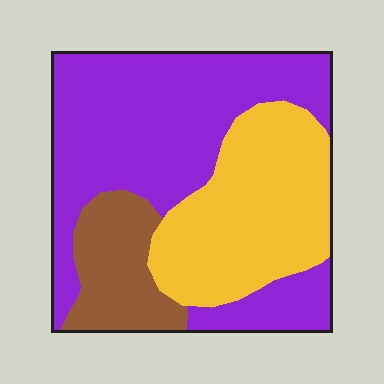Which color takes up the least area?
Brown, at roughly 15%.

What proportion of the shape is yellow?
Yellow takes up about one third (1/3) of the shape.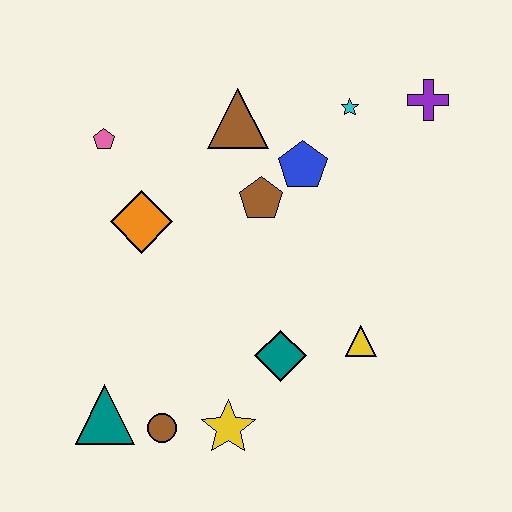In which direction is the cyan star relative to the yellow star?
The cyan star is above the yellow star.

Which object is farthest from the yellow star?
The purple cross is farthest from the yellow star.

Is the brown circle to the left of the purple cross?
Yes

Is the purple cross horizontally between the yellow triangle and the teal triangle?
No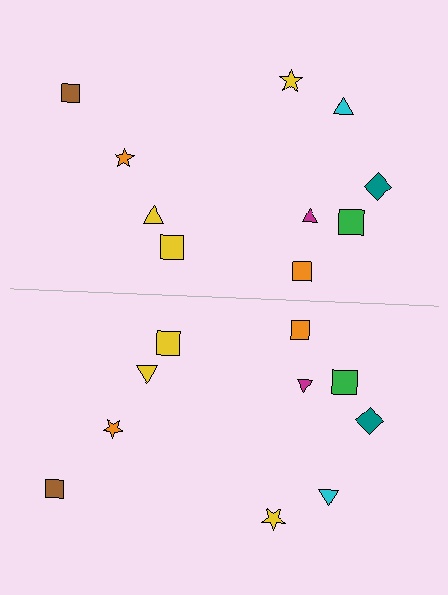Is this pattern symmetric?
Yes, this pattern has bilateral (reflection) symmetry.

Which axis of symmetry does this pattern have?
The pattern has a horizontal axis of symmetry running through the center of the image.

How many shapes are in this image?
There are 20 shapes in this image.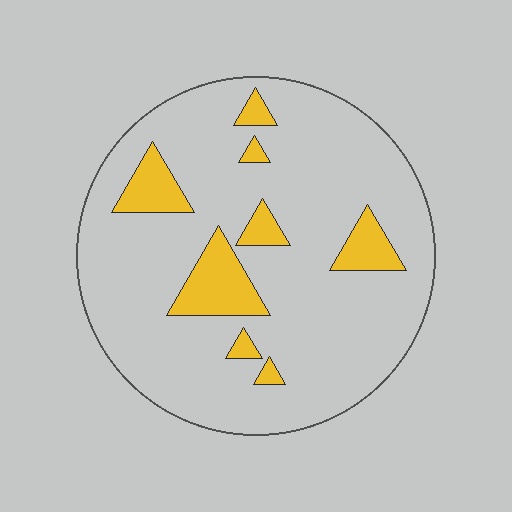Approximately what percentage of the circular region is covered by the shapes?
Approximately 15%.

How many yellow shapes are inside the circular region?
8.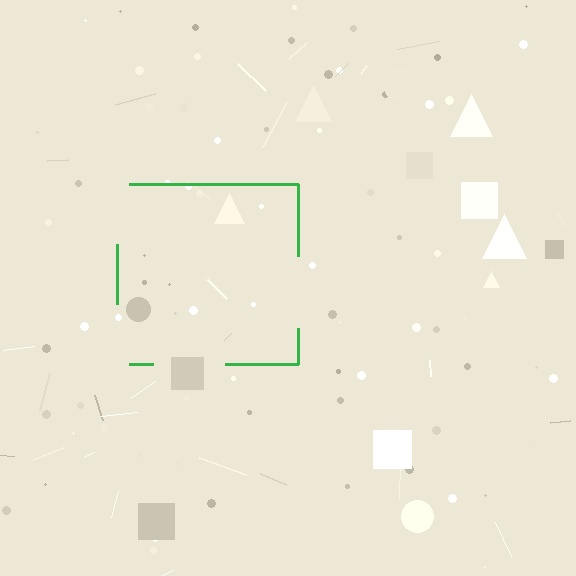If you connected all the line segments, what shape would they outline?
They would outline a square.